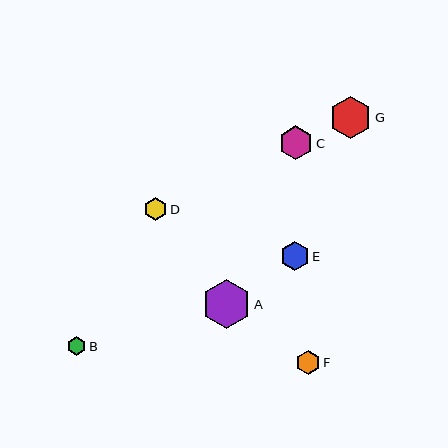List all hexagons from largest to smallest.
From largest to smallest: A, G, C, E, F, D, B.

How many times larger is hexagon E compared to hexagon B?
Hexagon E is approximately 1.6 times the size of hexagon B.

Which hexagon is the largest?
Hexagon A is the largest with a size of approximately 49 pixels.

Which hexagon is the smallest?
Hexagon B is the smallest with a size of approximately 19 pixels.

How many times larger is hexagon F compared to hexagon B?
Hexagon F is approximately 1.3 times the size of hexagon B.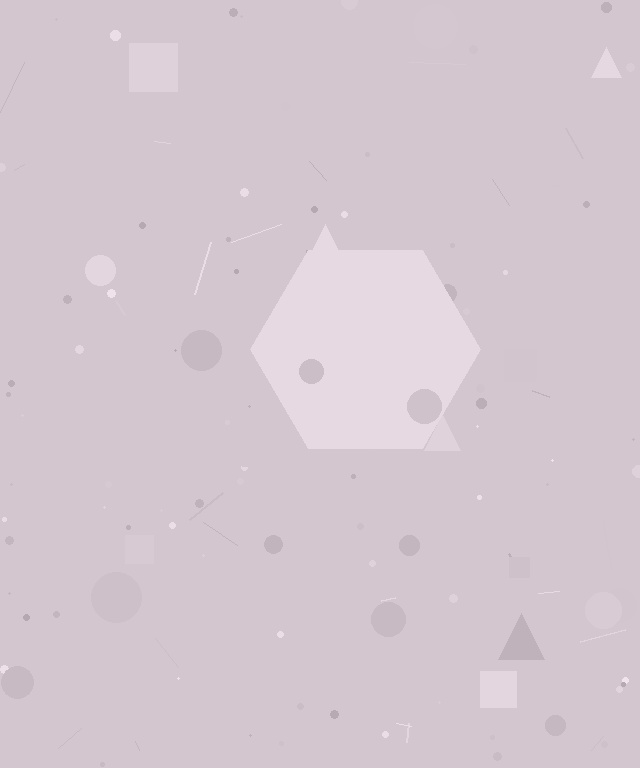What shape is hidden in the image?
A hexagon is hidden in the image.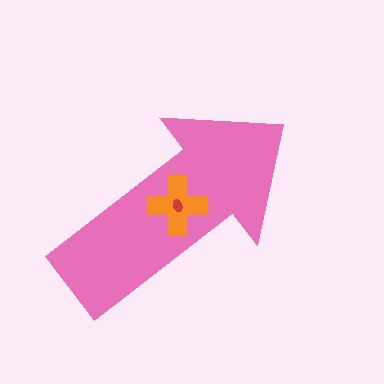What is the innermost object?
The red ellipse.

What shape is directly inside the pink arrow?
The orange cross.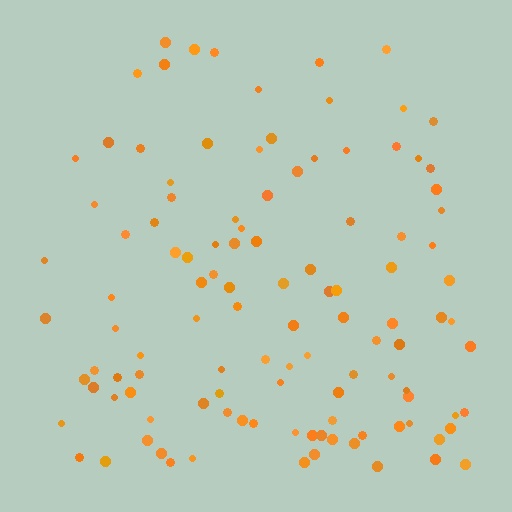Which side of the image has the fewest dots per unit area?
The top.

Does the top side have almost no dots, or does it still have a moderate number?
Still a moderate number, just noticeably fewer than the bottom.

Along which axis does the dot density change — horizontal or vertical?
Vertical.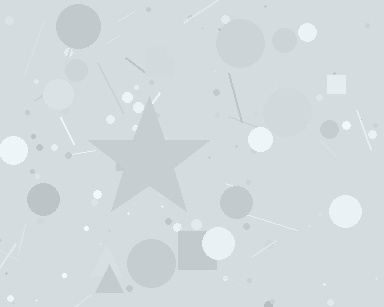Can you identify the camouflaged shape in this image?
The camouflaged shape is a star.